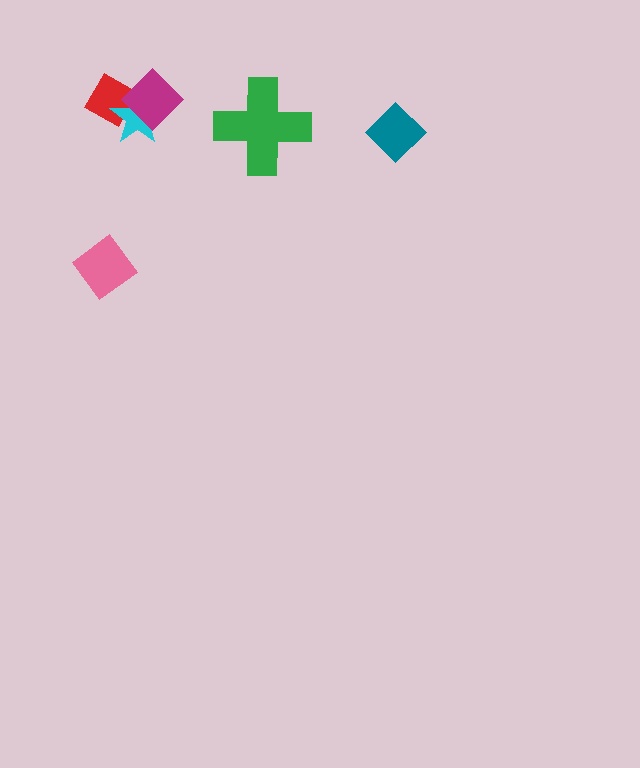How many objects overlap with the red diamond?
2 objects overlap with the red diamond.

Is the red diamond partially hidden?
Yes, it is partially covered by another shape.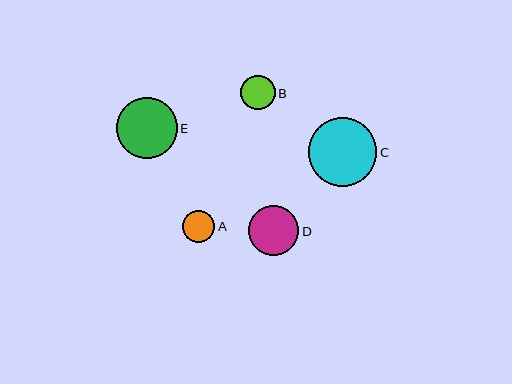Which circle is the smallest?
Circle A is the smallest with a size of approximately 32 pixels.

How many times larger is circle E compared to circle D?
Circle E is approximately 1.2 times the size of circle D.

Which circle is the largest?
Circle C is the largest with a size of approximately 69 pixels.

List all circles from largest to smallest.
From largest to smallest: C, E, D, B, A.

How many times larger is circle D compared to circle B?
Circle D is approximately 1.5 times the size of circle B.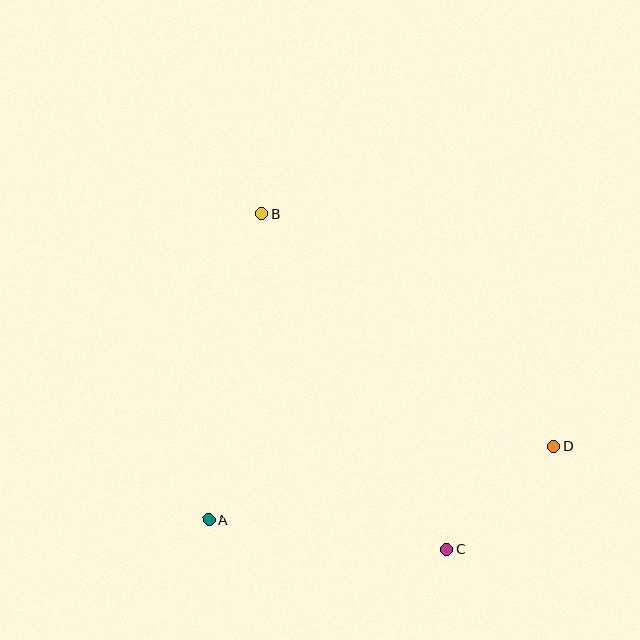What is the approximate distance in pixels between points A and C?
The distance between A and C is approximately 239 pixels.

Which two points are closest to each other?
Points C and D are closest to each other.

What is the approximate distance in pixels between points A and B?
The distance between A and B is approximately 310 pixels.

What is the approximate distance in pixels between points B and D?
The distance between B and D is approximately 373 pixels.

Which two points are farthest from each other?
Points B and C are farthest from each other.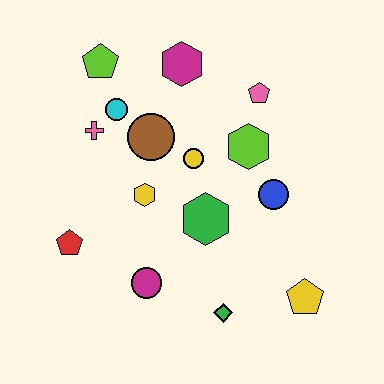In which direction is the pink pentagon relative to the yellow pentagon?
The pink pentagon is above the yellow pentagon.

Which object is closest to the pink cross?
The cyan circle is closest to the pink cross.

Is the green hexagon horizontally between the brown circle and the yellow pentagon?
Yes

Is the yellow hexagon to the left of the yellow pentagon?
Yes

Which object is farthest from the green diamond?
The lime pentagon is farthest from the green diamond.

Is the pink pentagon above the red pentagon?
Yes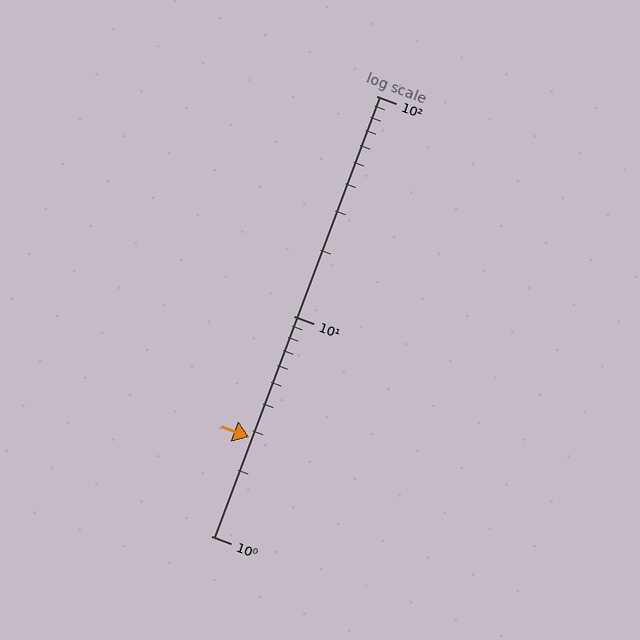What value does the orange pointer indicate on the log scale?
The pointer indicates approximately 2.8.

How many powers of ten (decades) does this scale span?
The scale spans 2 decades, from 1 to 100.